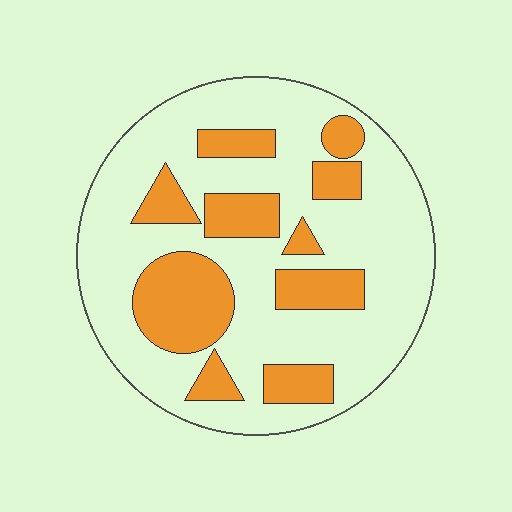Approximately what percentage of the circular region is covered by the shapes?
Approximately 30%.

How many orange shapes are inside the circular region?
10.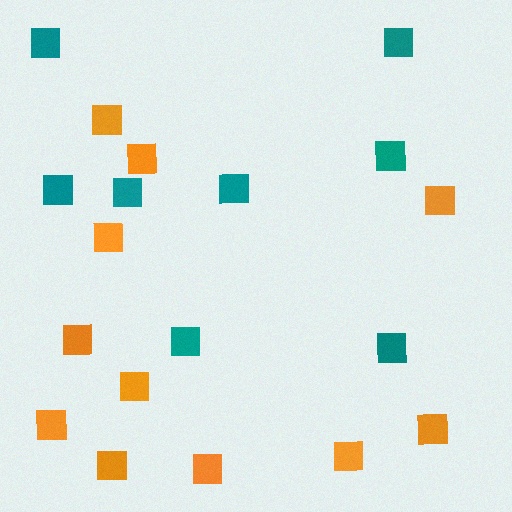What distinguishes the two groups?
There are 2 groups: one group of orange squares (11) and one group of teal squares (8).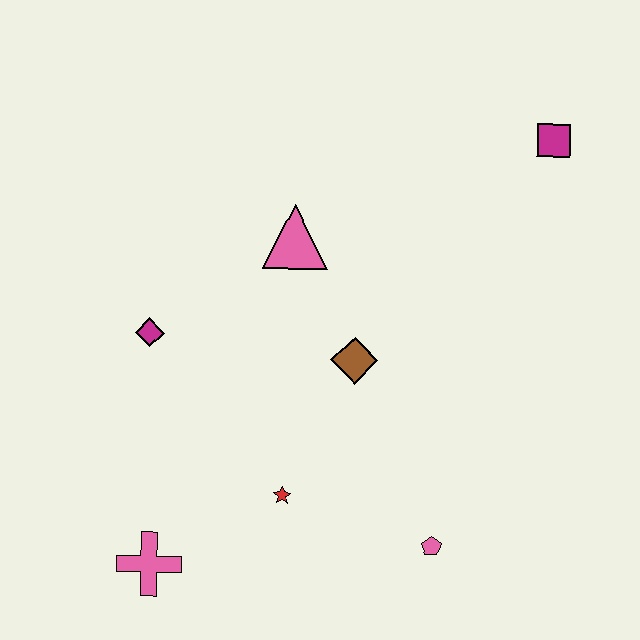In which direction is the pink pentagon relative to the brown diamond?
The pink pentagon is below the brown diamond.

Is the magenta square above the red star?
Yes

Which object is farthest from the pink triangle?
The pink cross is farthest from the pink triangle.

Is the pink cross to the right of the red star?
No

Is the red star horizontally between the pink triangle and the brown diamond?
No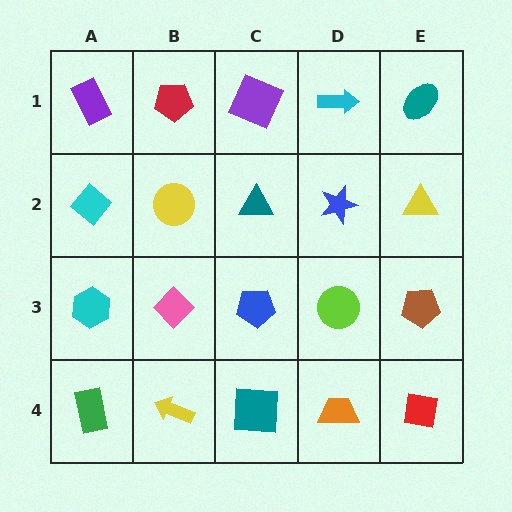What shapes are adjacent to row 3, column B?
A yellow circle (row 2, column B), a yellow arrow (row 4, column B), a cyan hexagon (row 3, column A), a blue pentagon (row 3, column C).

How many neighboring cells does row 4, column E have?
2.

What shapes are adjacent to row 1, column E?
A yellow triangle (row 2, column E), a cyan arrow (row 1, column D).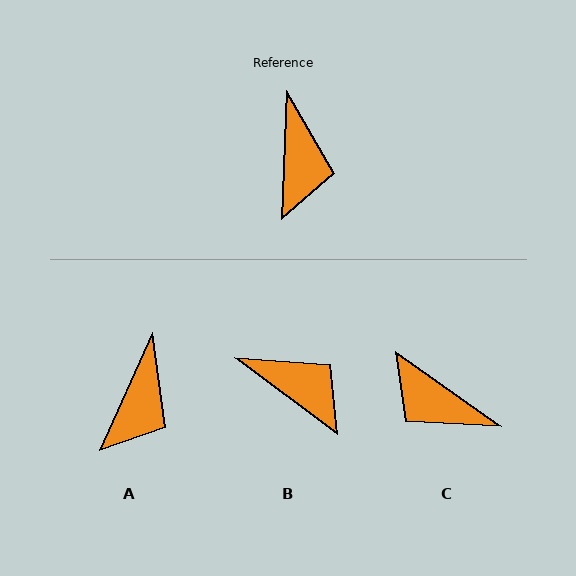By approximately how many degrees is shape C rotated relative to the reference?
Approximately 123 degrees clockwise.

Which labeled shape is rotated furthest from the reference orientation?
C, about 123 degrees away.